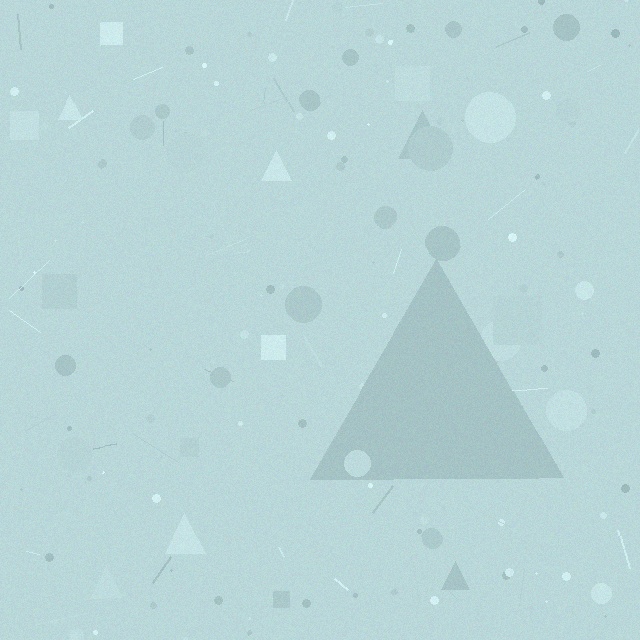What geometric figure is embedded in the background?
A triangle is embedded in the background.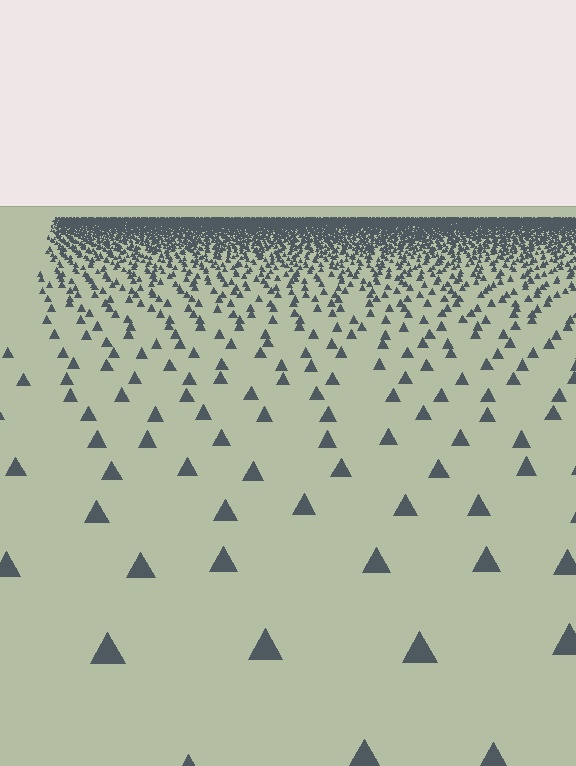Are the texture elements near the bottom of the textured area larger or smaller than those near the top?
Larger. Near the bottom, elements are closer to the viewer and appear at a bigger on-screen size.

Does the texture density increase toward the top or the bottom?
Density increases toward the top.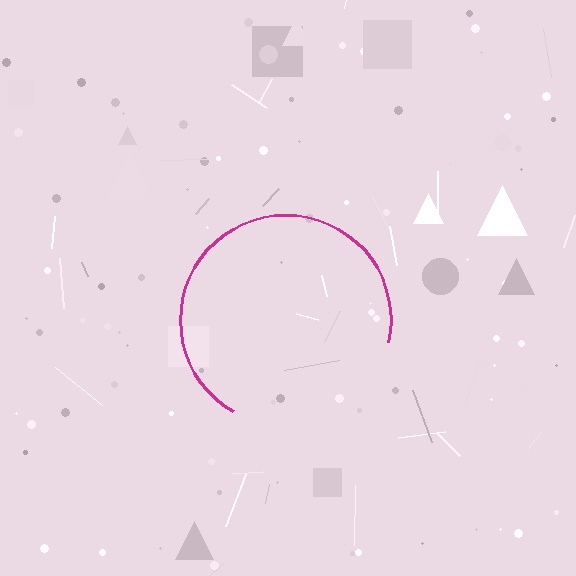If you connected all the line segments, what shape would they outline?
They would outline a circle.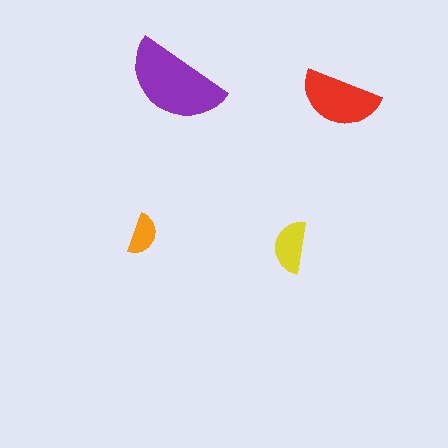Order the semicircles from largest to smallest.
the purple one, the red one, the yellow one, the orange one.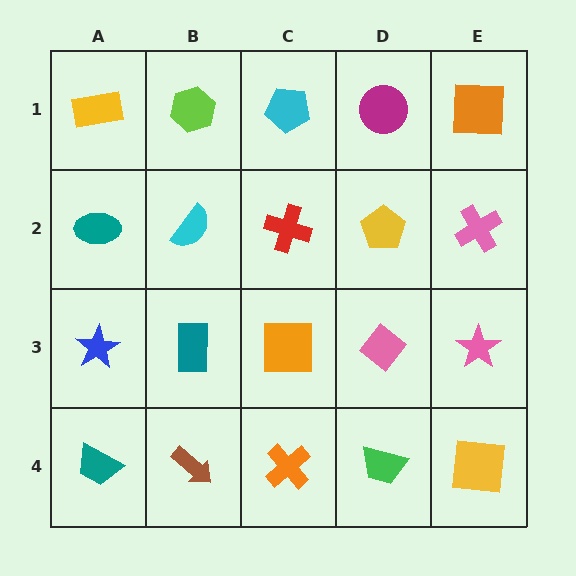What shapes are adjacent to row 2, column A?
A yellow rectangle (row 1, column A), a blue star (row 3, column A), a cyan semicircle (row 2, column B).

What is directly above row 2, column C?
A cyan pentagon.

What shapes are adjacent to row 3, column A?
A teal ellipse (row 2, column A), a teal trapezoid (row 4, column A), a teal rectangle (row 3, column B).